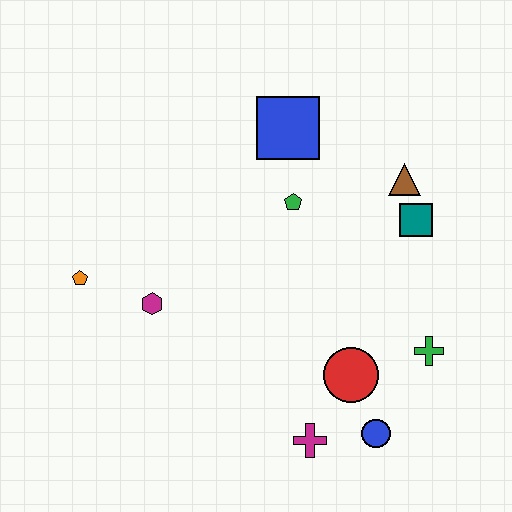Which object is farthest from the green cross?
The orange pentagon is farthest from the green cross.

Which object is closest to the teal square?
The brown triangle is closest to the teal square.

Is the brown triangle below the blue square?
Yes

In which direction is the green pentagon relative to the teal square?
The green pentagon is to the left of the teal square.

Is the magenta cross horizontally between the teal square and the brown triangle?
No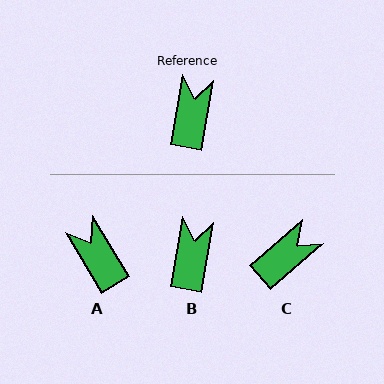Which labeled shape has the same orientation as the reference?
B.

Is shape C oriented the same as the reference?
No, it is off by about 39 degrees.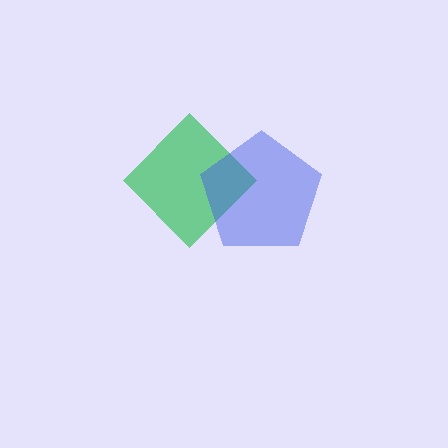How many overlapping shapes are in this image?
There are 2 overlapping shapes in the image.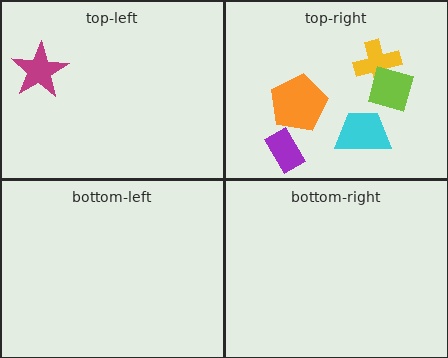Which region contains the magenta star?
The top-left region.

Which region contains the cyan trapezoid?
The top-right region.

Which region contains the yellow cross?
The top-right region.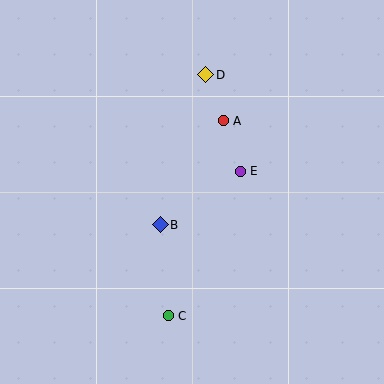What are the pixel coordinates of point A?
Point A is at (223, 121).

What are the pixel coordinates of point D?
Point D is at (206, 75).